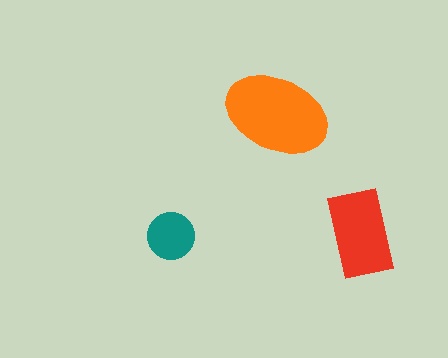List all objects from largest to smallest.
The orange ellipse, the red rectangle, the teal circle.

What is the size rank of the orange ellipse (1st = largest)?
1st.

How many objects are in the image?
There are 3 objects in the image.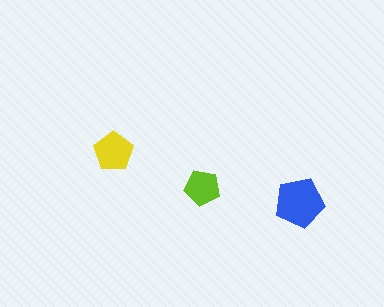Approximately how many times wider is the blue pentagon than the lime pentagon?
About 1.5 times wider.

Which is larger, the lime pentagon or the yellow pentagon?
The yellow one.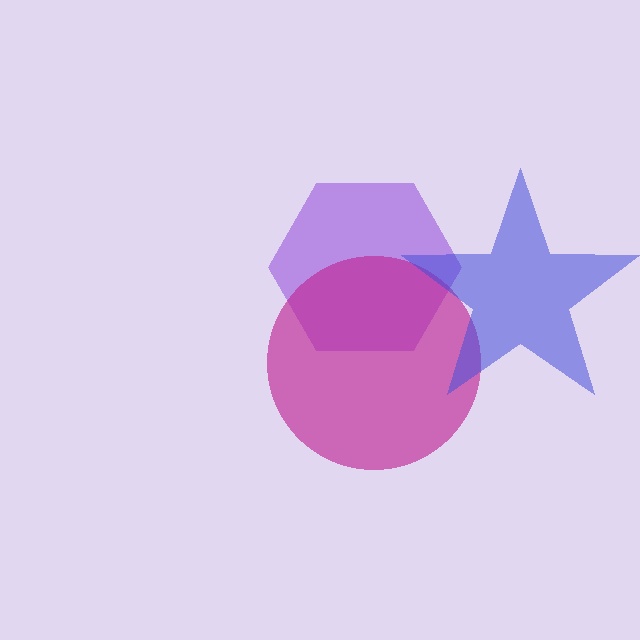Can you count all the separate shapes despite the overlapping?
Yes, there are 3 separate shapes.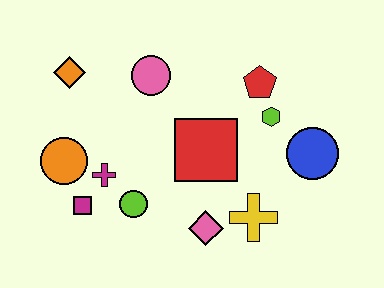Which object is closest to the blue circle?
The lime hexagon is closest to the blue circle.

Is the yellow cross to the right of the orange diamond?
Yes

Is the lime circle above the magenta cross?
No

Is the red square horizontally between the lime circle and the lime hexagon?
Yes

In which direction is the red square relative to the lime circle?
The red square is to the right of the lime circle.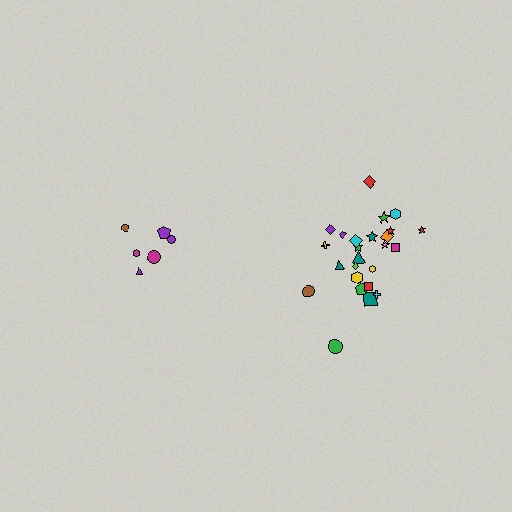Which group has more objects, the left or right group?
The right group.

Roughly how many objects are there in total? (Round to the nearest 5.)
Roughly 30 objects in total.